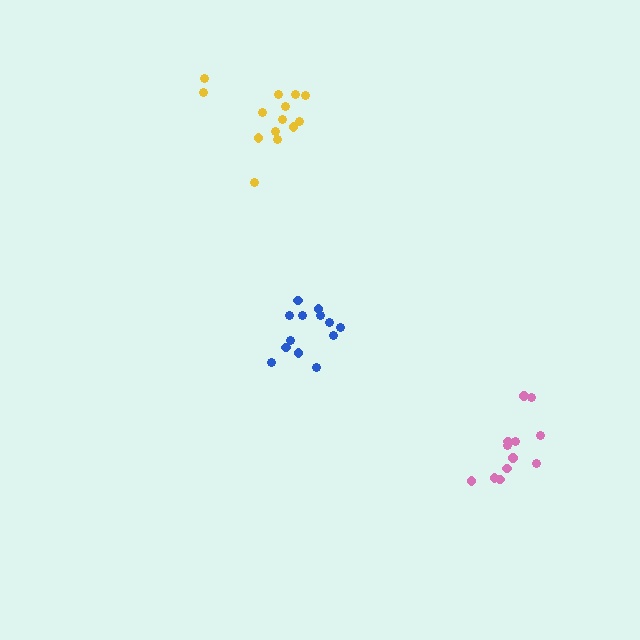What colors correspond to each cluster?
The clusters are colored: blue, pink, yellow.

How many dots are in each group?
Group 1: 13 dots, Group 2: 12 dots, Group 3: 14 dots (39 total).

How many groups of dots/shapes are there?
There are 3 groups.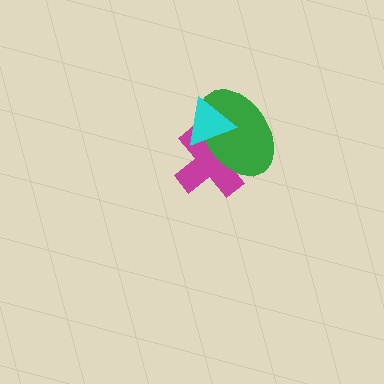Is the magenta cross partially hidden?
Yes, it is partially covered by another shape.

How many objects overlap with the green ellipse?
2 objects overlap with the green ellipse.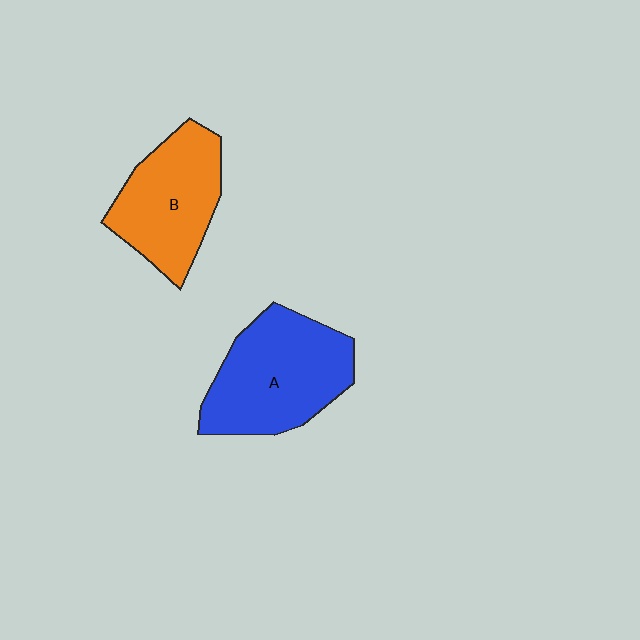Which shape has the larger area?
Shape A (blue).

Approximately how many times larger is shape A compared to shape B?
Approximately 1.2 times.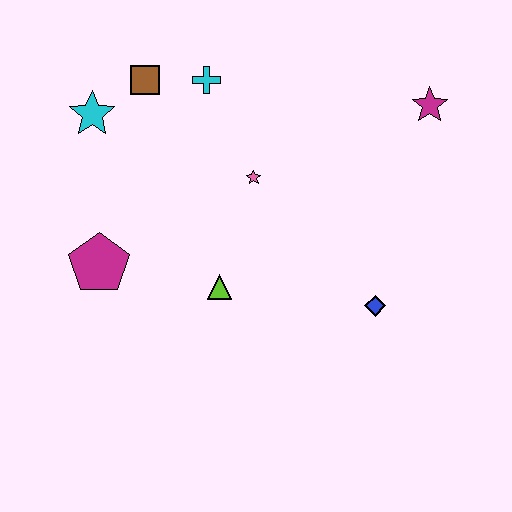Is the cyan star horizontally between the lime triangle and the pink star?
No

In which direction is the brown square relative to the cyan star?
The brown square is to the right of the cyan star.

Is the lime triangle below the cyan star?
Yes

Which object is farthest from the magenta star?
The magenta pentagon is farthest from the magenta star.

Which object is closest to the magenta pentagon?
The lime triangle is closest to the magenta pentagon.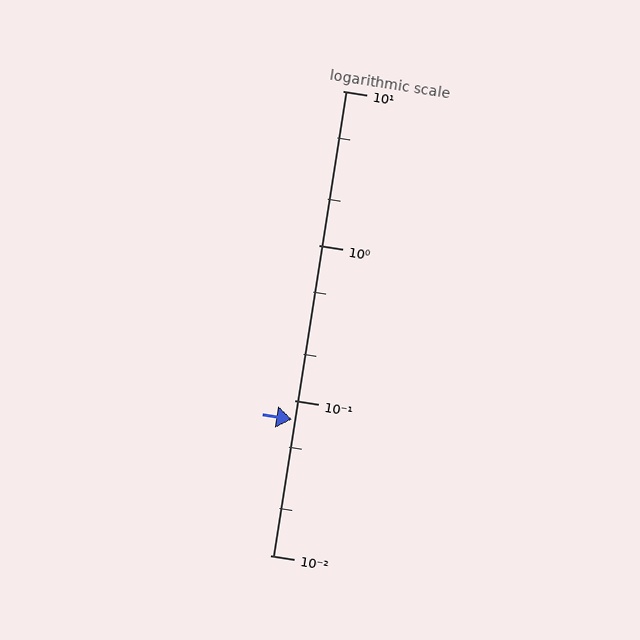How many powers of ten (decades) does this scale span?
The scale spans 3 decades, from 0.01 to 10.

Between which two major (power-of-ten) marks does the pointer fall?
The pointer is between 0.01 and 0.1.